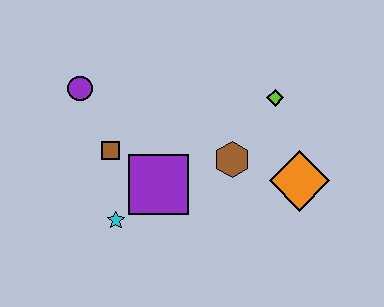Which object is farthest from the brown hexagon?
The purple circle is farthest from the brown hexagon.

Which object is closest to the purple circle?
The brown square is closest to the purple circle.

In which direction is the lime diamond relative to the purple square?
The lime diamond is to the right of the purple square.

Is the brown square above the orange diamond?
Yes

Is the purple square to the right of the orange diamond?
No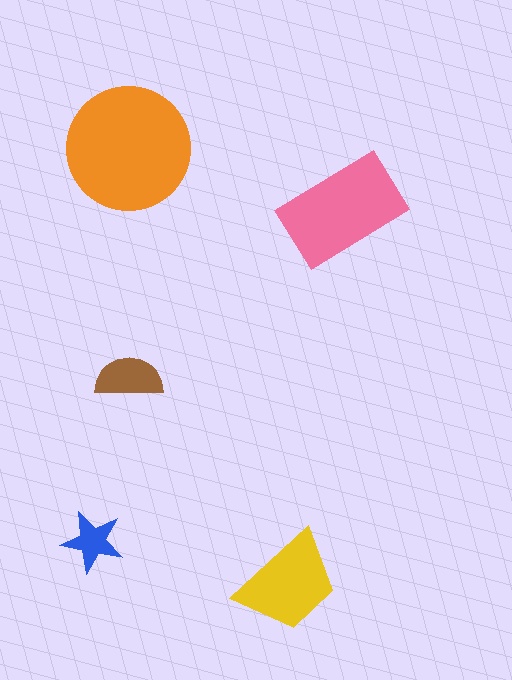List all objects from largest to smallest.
The orange circle, the pink rectangle, the yellow trapezoid, the brown semicircle, the blue star.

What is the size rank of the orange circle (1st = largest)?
1st.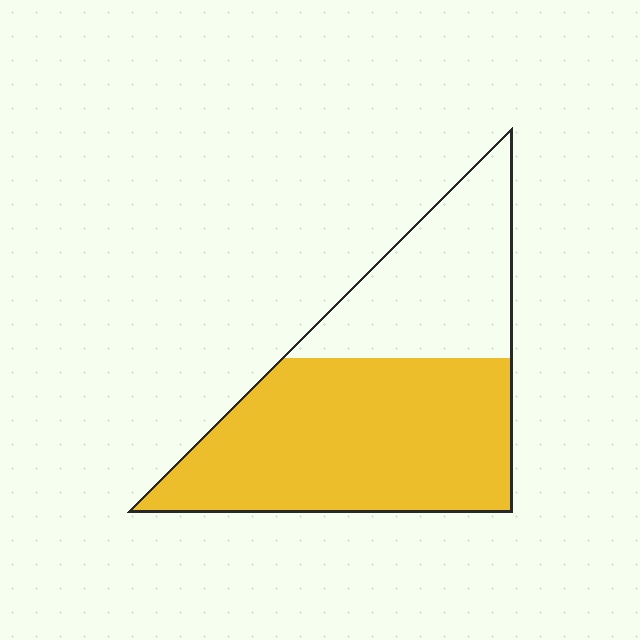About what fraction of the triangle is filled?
About five eighths (5/8).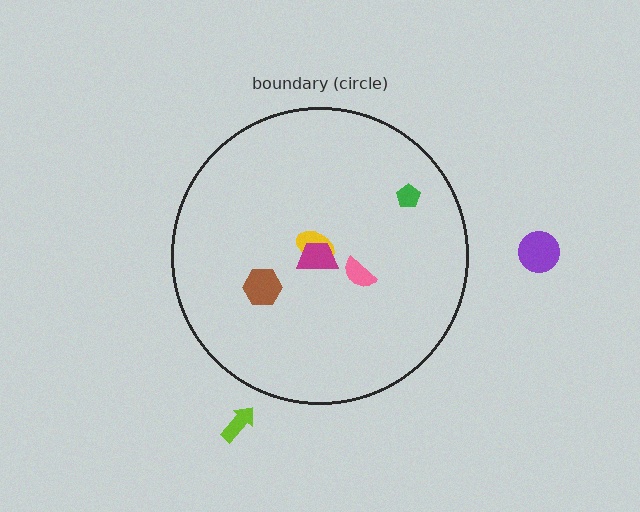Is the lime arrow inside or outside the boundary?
Outside.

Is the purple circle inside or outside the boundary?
Outside.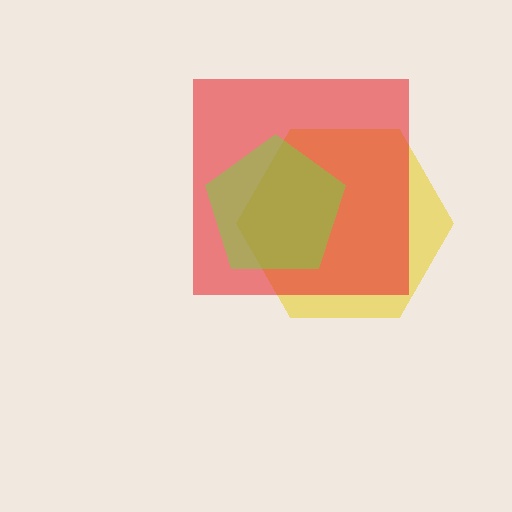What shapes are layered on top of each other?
The layered shapes are: a yellow hexagon, a red square, a lime pentagon.